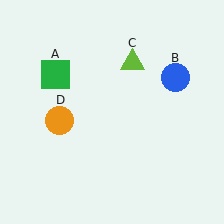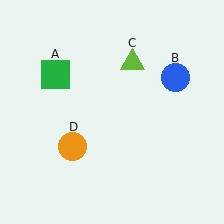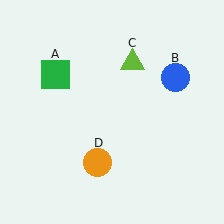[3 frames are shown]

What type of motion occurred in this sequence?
The orange circle (object D) rotated counterclockwise around the center of the scene.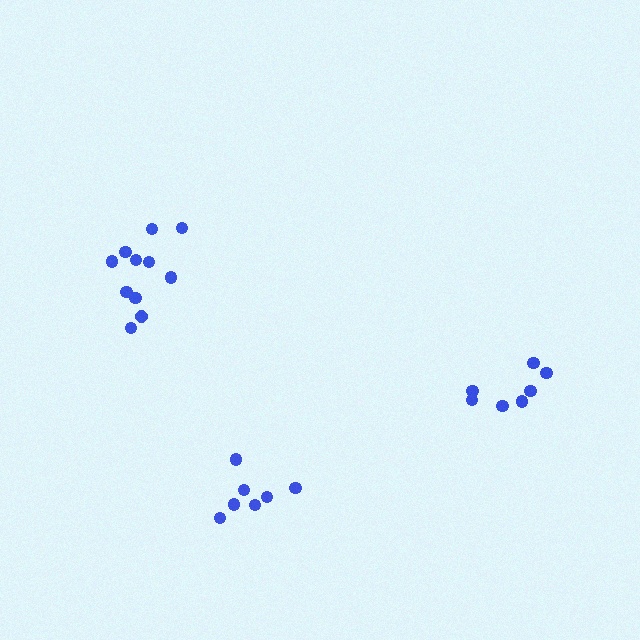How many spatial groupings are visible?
There are 3 spatial groupings.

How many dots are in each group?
Group 1: 7 dots, Group 2: 11 dots, Group 3: 7 dots (25 total).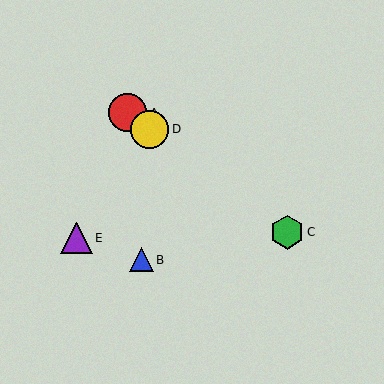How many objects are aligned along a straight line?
3 objects (A, C, D) are aligned along a straight line.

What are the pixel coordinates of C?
Object C is at (287, 232).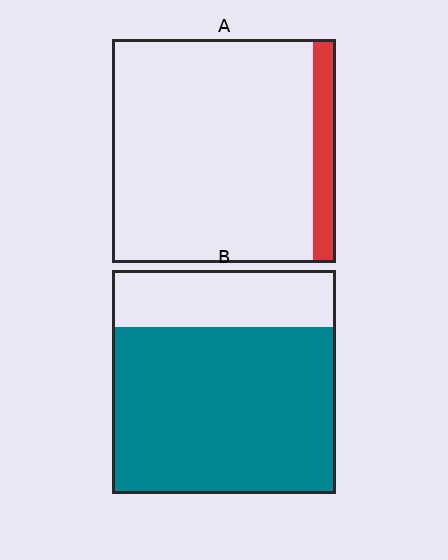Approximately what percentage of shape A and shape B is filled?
A is approximately 10% and B is approximately 75%.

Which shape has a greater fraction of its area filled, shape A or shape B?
Shape B.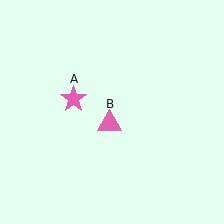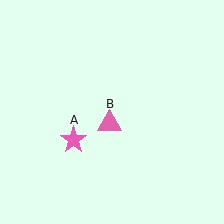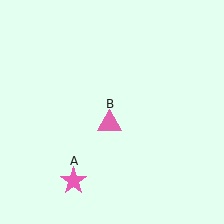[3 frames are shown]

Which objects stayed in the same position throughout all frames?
Pink triangle (object B) remained stationary.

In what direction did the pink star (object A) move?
The pink star (object A) moved down.